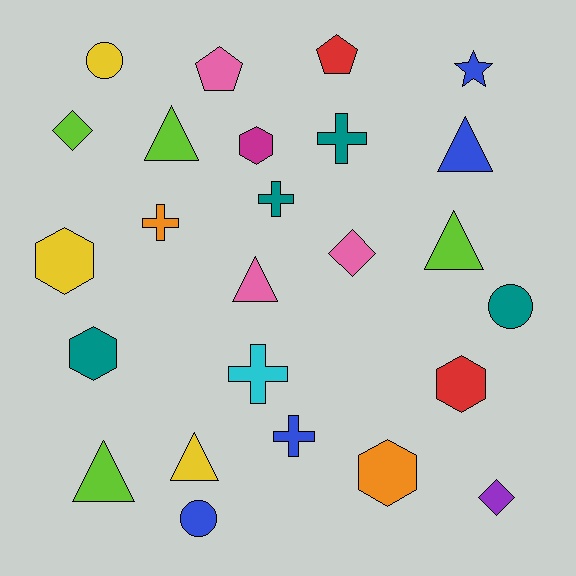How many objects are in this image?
There are 25 objects.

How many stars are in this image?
There is 1 star.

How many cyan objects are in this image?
There is 1 cyan object.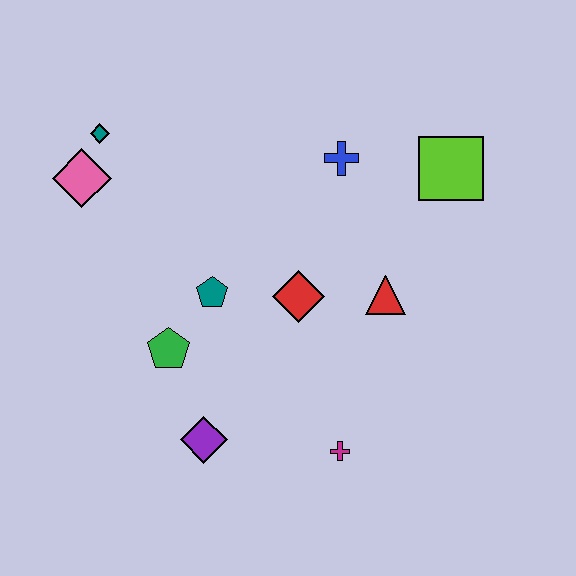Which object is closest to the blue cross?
The lime square is closest to the blue cross.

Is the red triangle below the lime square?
Yes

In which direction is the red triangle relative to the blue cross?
The red triangle is below the blue cross.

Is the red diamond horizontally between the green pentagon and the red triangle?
Yes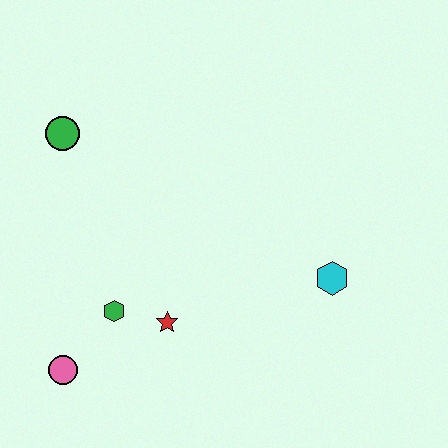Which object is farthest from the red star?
The green circle is farthest from the red star.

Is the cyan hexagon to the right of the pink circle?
Yes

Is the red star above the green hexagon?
No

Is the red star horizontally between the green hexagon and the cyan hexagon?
Yes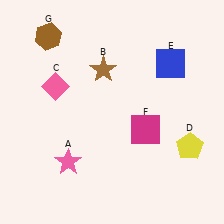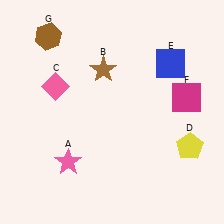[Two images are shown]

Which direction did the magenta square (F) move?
The magenta square (F) moved right.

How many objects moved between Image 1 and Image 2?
1 object moved between the two images.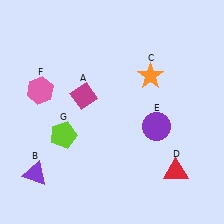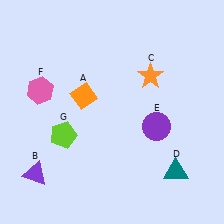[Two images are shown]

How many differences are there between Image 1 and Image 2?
There are 2 differences between the two images.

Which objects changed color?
A changed from magenta to orange. D changed from red to teal.